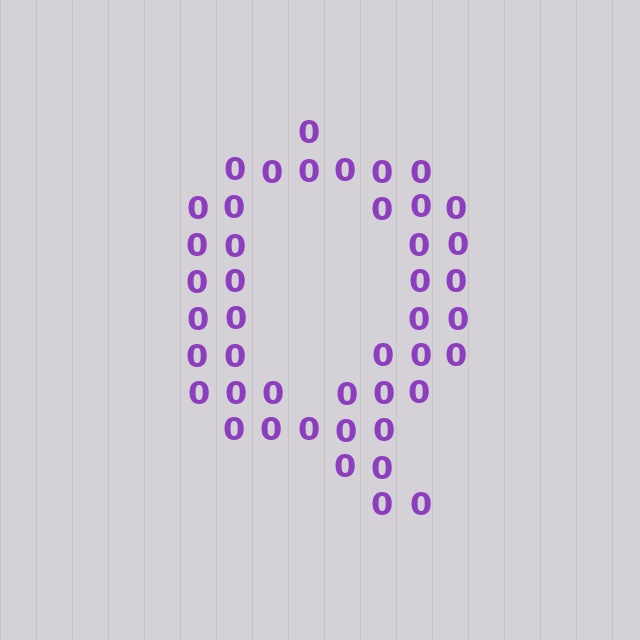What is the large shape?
The large shape is the letter Q.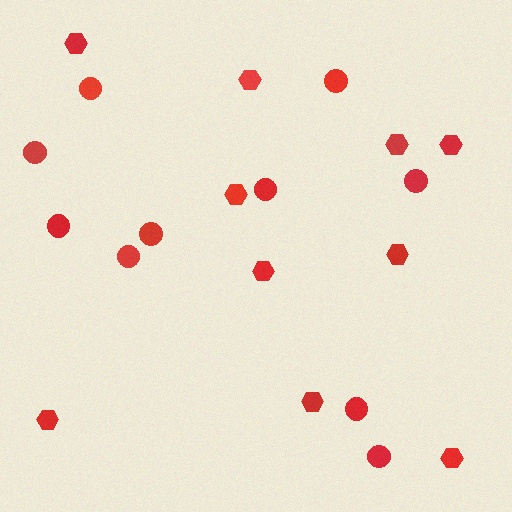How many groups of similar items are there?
There are 2 groups: one group of circles (10) and one group of hexagons (10).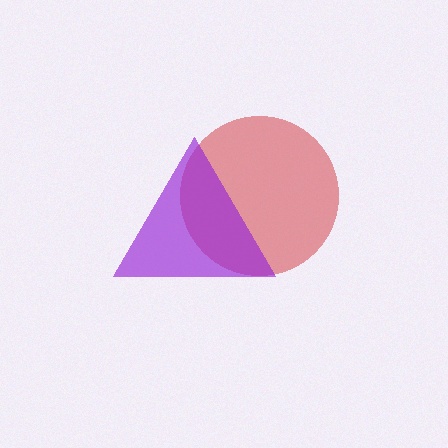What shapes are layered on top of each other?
The layered shapes are: a red circle, a purple triangle.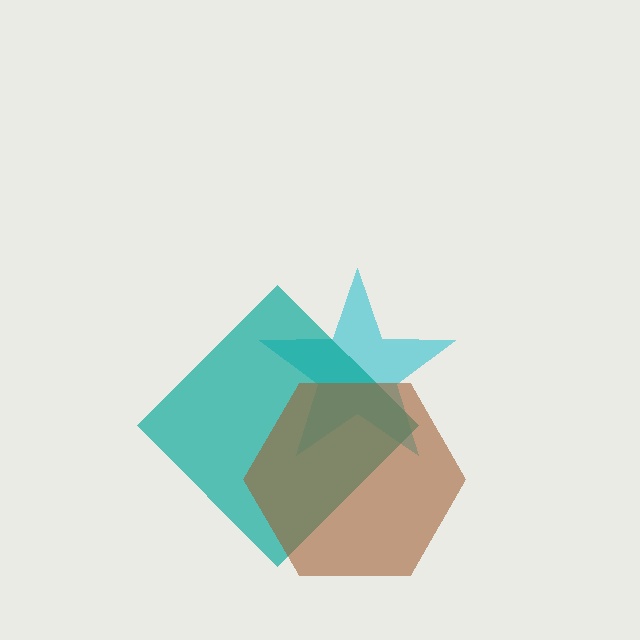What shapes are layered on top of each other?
The layered shapes are: a cyan star, a teal diamond, a brown hexagon.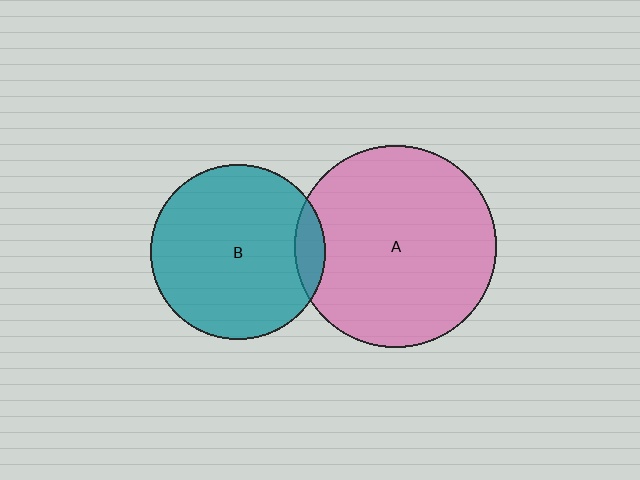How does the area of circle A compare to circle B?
Approximately 1.3 times.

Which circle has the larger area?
Circle A (pink).